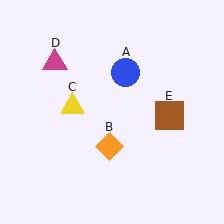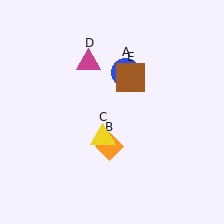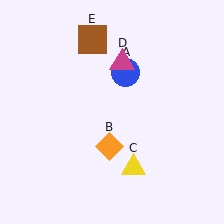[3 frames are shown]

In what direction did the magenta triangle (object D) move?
The magenta triangle (object D) moved right.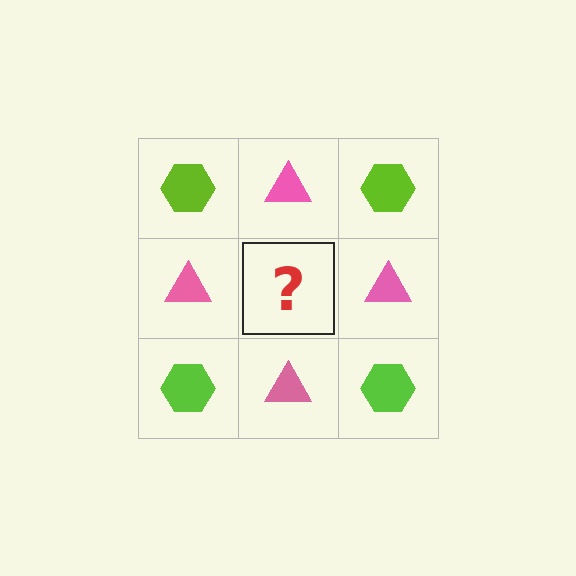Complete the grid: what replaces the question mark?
The question mark should be replaced with a lime hexagon.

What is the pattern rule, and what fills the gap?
The rule is that it alternates lime hexagon and pink triangle in a checkerboard pattern. The gap should be filled with a lime hexagon.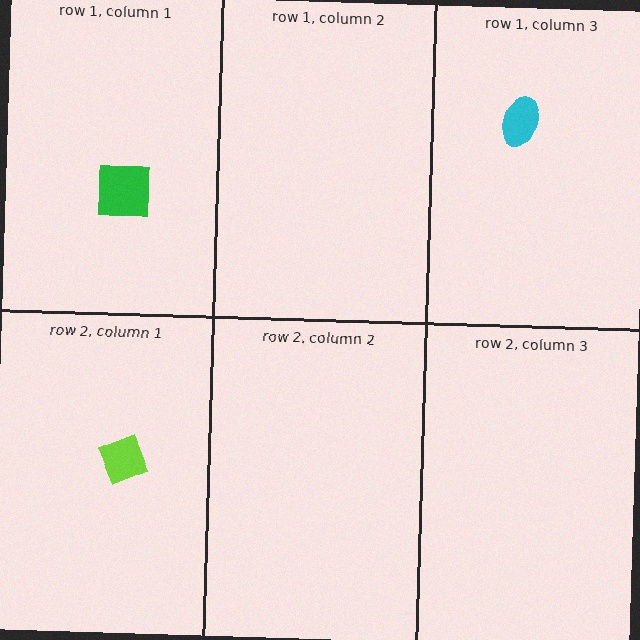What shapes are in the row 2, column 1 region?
The lime diamond.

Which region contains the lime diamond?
The row 2, column 1 region.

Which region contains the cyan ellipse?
The row 1, column 3 region.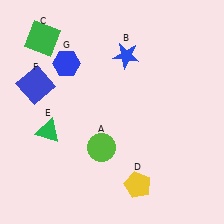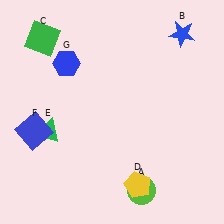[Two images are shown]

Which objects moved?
The objects that moved are: the lime circle (A), the blue star (B), the blue square (F).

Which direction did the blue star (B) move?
The blue star (B) moved right.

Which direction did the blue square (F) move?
The blue square (F) moved down.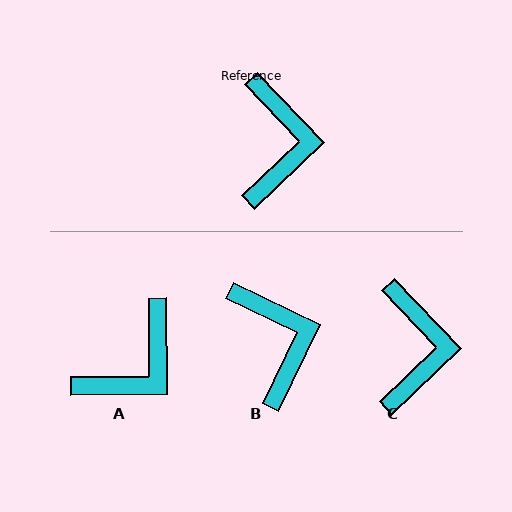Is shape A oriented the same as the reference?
No, it is off by about 43 degrees.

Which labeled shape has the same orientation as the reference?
C.